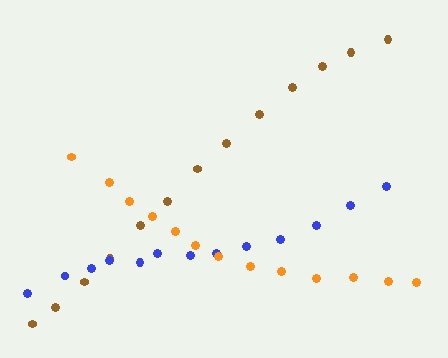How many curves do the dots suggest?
There are 3 distinct paths.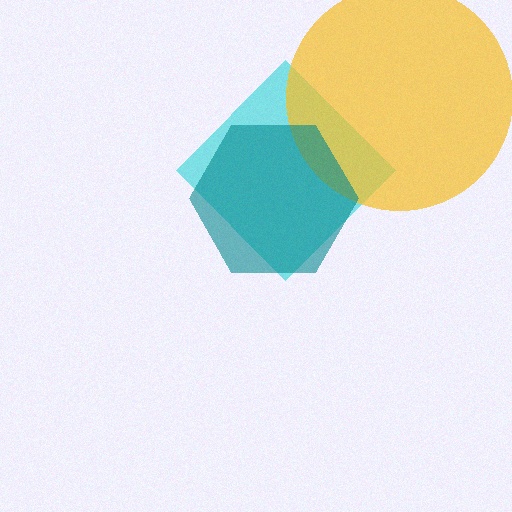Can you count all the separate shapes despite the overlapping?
Yes, there are 3 separate shapes.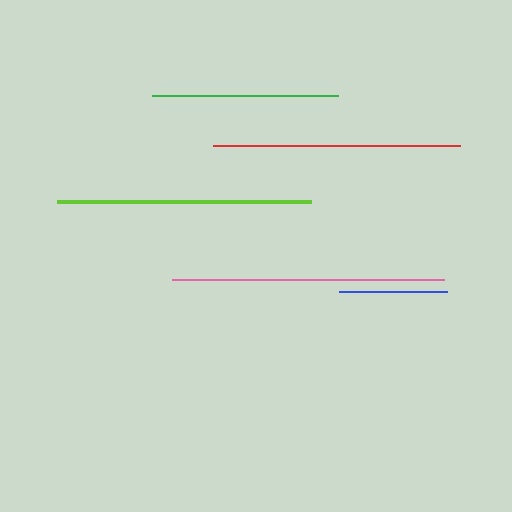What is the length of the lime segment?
The lime segment is approximately 254 pixels long.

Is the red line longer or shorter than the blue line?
The red line is longer than the blue line.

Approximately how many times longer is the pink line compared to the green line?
The pink line is approximately 1.5 times the length of the green line.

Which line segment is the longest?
The pink line is the longest at approximately 272 pixels.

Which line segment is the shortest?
The blue line is the shortest at approximately 108 pixels.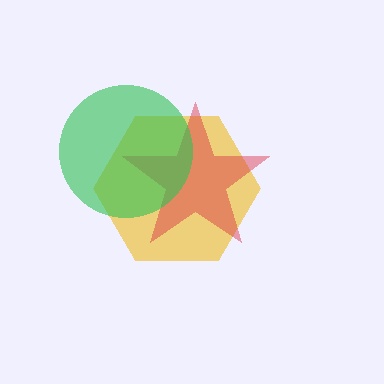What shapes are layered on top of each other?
The layered shapes are: a yellow hexagon, a red star, a green circle.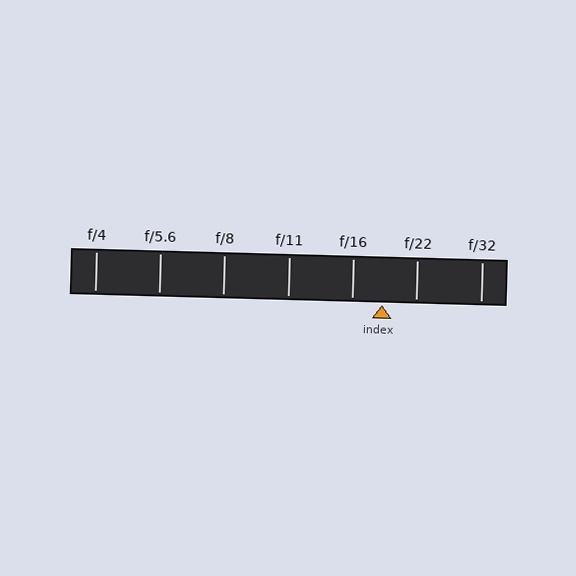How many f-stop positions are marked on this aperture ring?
There are 7 f-stop positions marked.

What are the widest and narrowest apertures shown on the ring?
The widest aperture shown is f/4 and the narrowest is f/32.